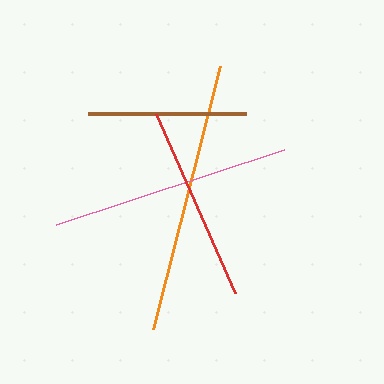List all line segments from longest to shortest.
From longest to shortest: orange, pink, red, brown.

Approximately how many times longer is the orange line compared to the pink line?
The orange line is approximately 1.1 times the length of the pink line.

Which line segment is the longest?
The orange line is the longest at approximately 271 pixels.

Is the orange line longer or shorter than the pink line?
The orange line is longer than the pink line.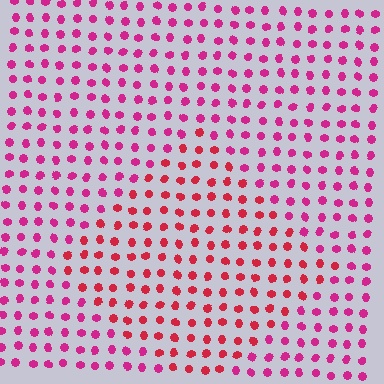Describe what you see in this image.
The image is filled with small magenta elements in a uniform arrangement. A diamond-shaped region is visible where the elements are tinted to a slightly different hue, forming a subtle color boundary.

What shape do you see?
I see a diamond.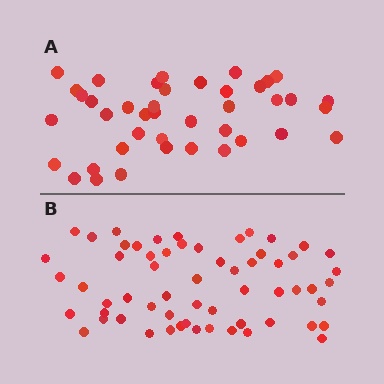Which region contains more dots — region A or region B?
Region B (the bottom region) has more dots.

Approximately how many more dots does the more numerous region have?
Region B has approximately 20 more dots than region A.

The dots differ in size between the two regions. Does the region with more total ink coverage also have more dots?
No. Region A has more total ink coverage because its dots are larger, but region B actually contains more individual dots. Total area can be misleading — the number of items is what matters here.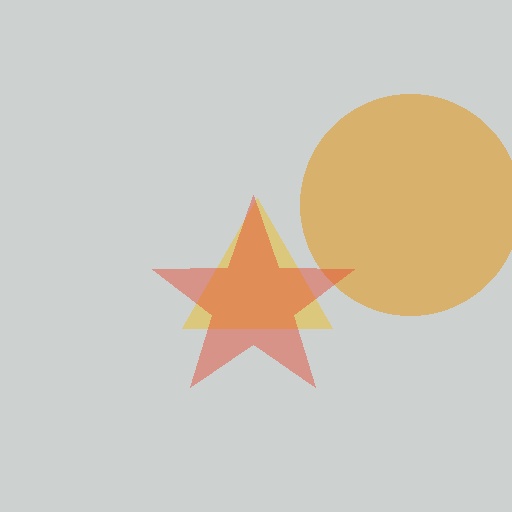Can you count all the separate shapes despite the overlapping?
Yes, there are 3 separate shapes.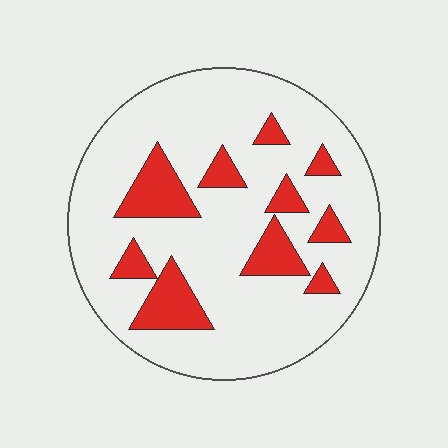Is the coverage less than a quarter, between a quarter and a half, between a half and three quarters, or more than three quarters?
Less than a quarter.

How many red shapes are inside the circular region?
10.